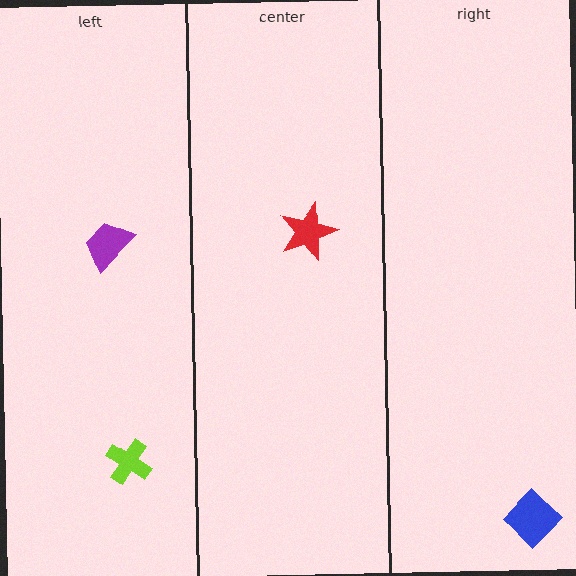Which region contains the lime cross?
The left region.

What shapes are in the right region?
The blue diamond.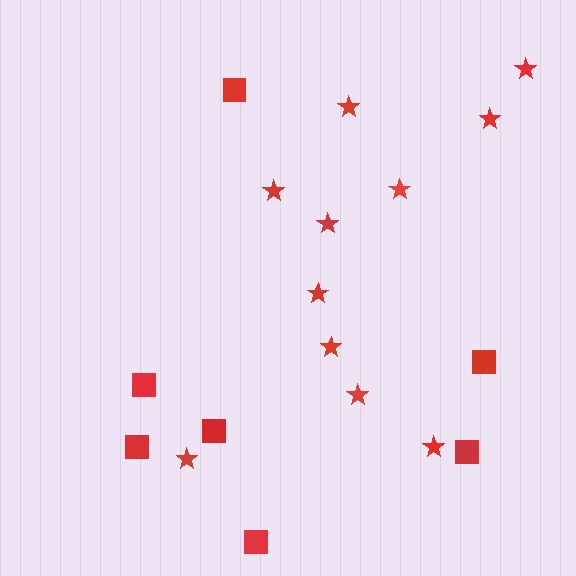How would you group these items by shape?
There are 2 groups: one group of stars (11) and one group of squares (7).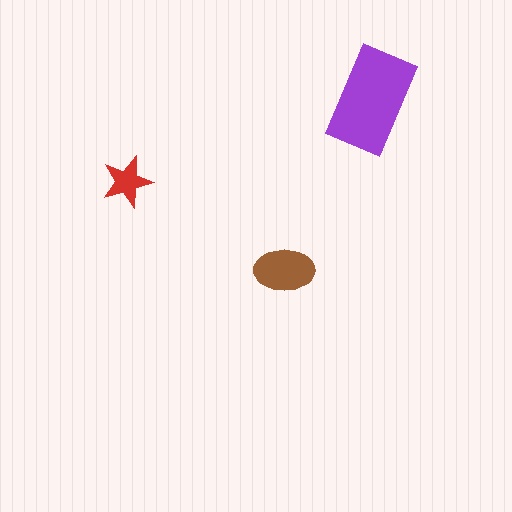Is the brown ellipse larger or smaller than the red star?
Larger.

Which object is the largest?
The purple rectangle.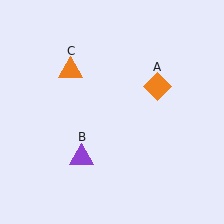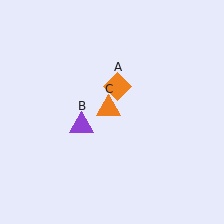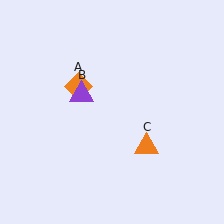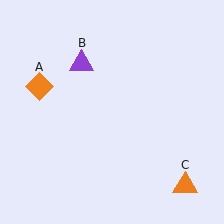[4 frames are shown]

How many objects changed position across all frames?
3 objects changed position: orange diamond (object A), purple triangle (object B), orange triangle (object C).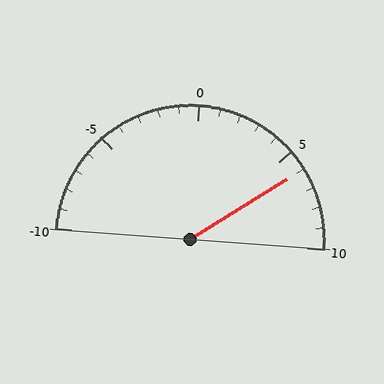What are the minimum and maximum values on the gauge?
The gauge ranges from -10 to 10.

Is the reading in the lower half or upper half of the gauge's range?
The reading is in the upper half of the range (-10 to 10).